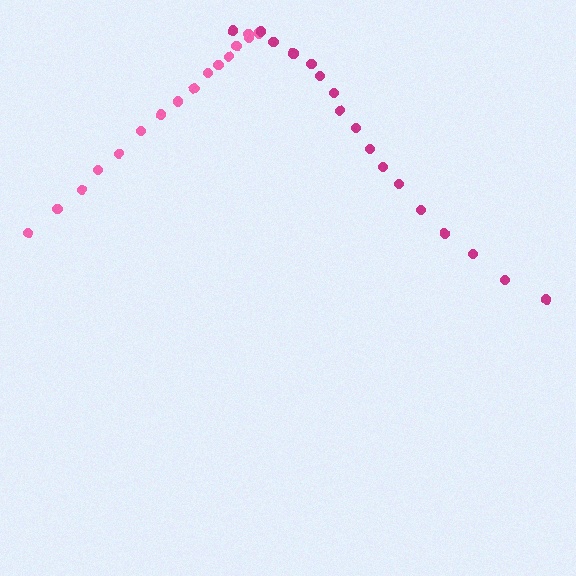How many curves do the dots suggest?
There are 2 distinct paths.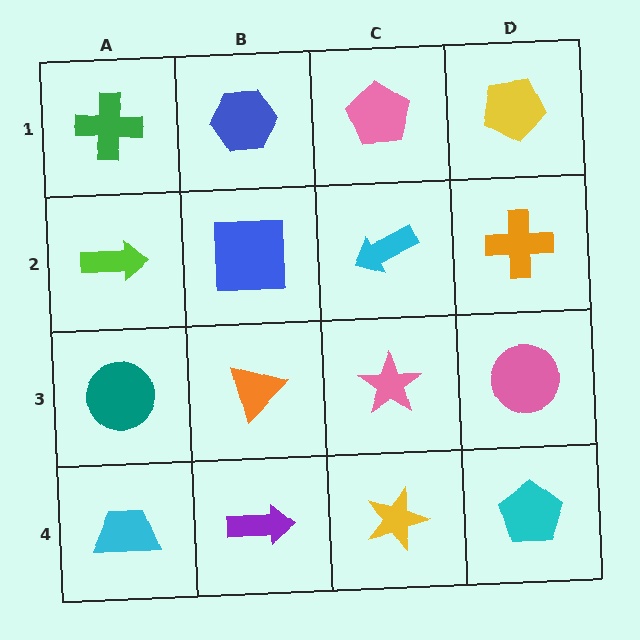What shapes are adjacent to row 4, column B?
An orange triangle (row 3, column B), a cyan trapezoid (row 4, column A), a yellow star (row 4, column C).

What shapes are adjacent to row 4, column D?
A pink circle (row 3, column D), a yellow star (row 4, column C).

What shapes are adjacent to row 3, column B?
A blue square (row 2, column B), a purple arrow (row 4, column B), a teal circle (row 3, column A), a pink star (row 3, column C).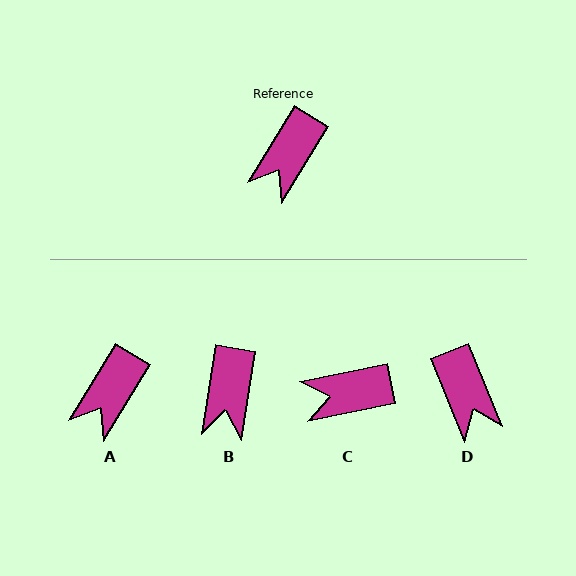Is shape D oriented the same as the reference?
No, it is off by about 54 degrees.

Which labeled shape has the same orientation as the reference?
A.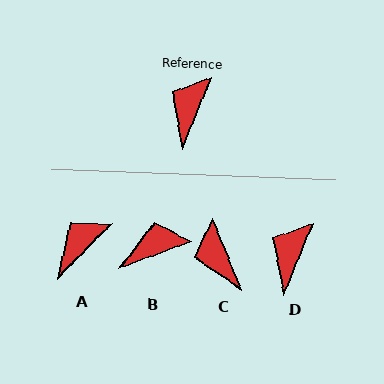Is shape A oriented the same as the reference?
No, it is off by about 22 degrees.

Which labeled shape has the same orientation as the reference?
D.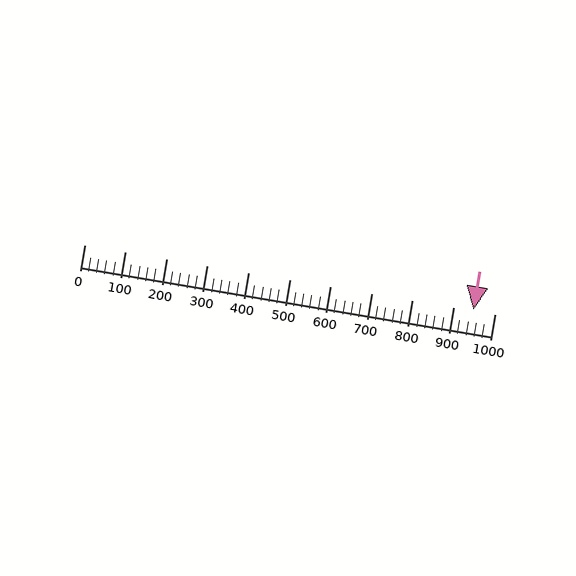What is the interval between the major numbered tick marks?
The major tick marks are spaced 100 units apart.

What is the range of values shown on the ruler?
The ruler shows values from 0 to 1000.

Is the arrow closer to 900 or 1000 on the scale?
The arrow is closer to 900.